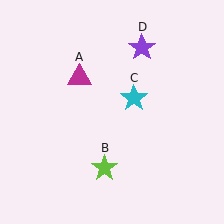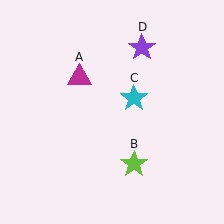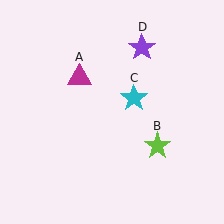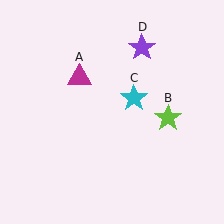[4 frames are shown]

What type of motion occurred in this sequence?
The lime star (object B) rotated counterclockwise around the center of the scene.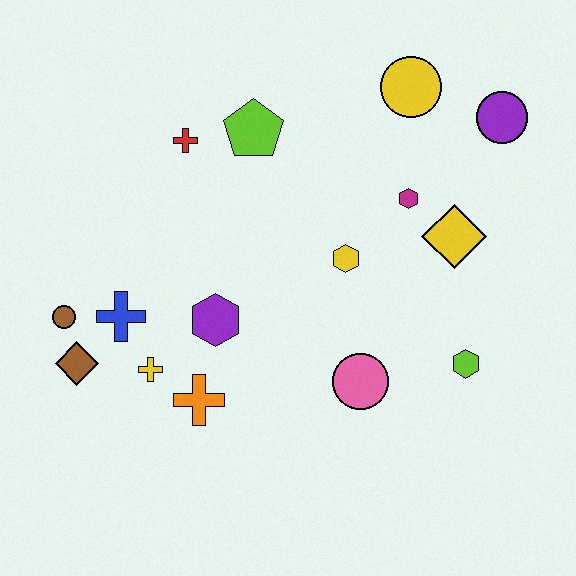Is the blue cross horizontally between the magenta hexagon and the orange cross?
No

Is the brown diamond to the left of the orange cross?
Yes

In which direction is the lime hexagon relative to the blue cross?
The lime hexagon is to the right of the blue cross.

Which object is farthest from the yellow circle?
The brown diamond is farthest from the yellow circle.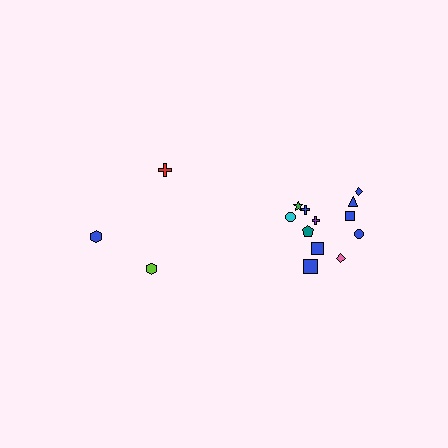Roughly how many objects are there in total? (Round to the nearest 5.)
Roughly 15 objects in total.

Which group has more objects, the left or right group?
The right group.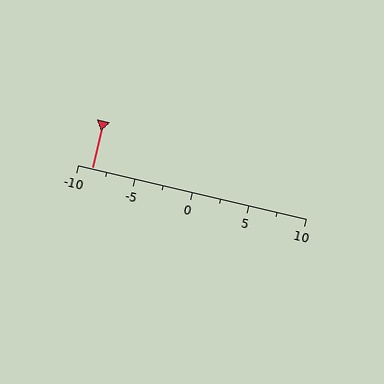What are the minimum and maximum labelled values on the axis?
The axis runs from -10 to 10.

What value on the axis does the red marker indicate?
The marker indicates approximately -8.8.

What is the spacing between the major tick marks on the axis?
The major ticks are spaced 5 apart.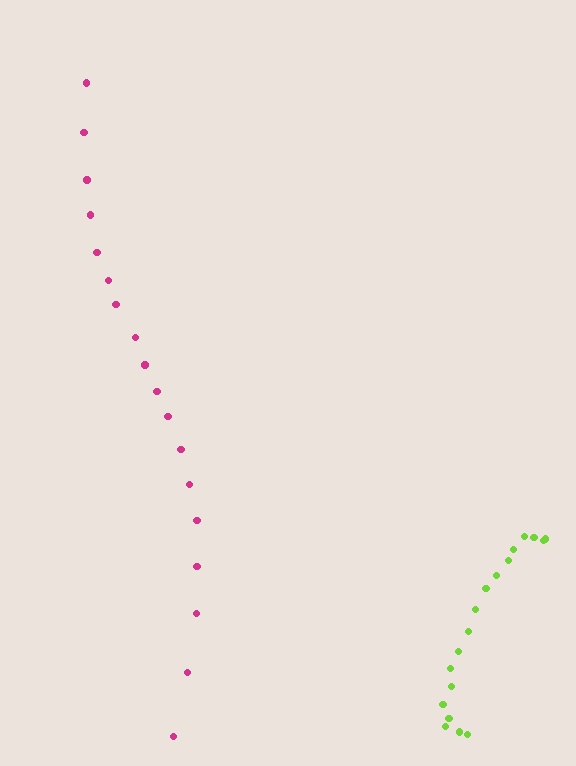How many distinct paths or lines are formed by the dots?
There are 2 distinct paths.